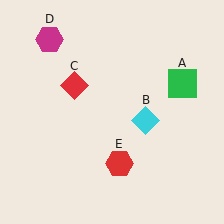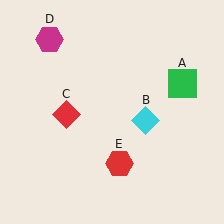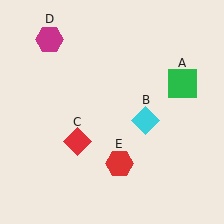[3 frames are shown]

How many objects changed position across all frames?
1 object changed position: red diamond (object C).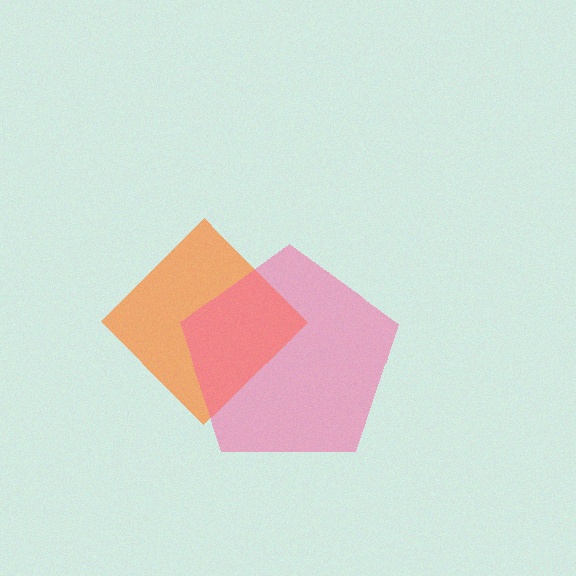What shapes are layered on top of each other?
The layered shapes are: an orange diamond, a pink pentagon.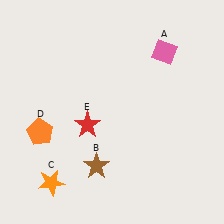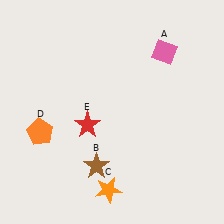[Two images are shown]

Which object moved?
The orange star (C) moved right.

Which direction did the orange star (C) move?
The orange star (C) moved right.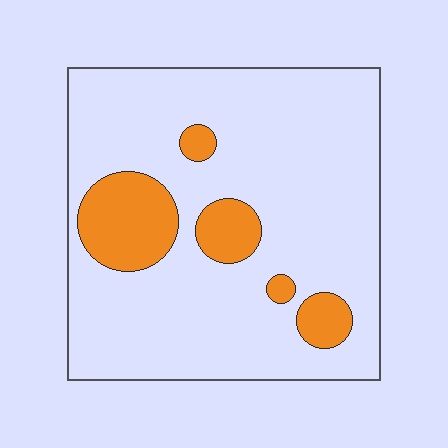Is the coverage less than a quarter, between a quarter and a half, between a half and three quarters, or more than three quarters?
Less than a quarter.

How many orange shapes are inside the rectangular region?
5.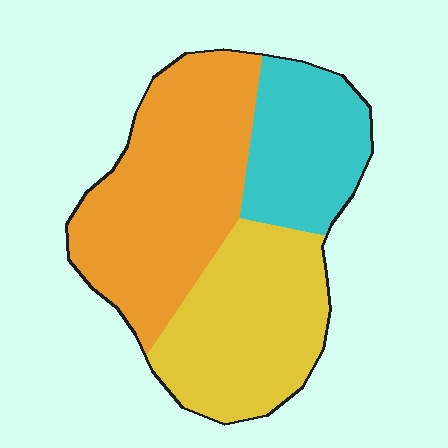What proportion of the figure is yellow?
Yellow covers about 35% of the figure.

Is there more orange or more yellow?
Orange.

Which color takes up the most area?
Orange, at roughly 45%.